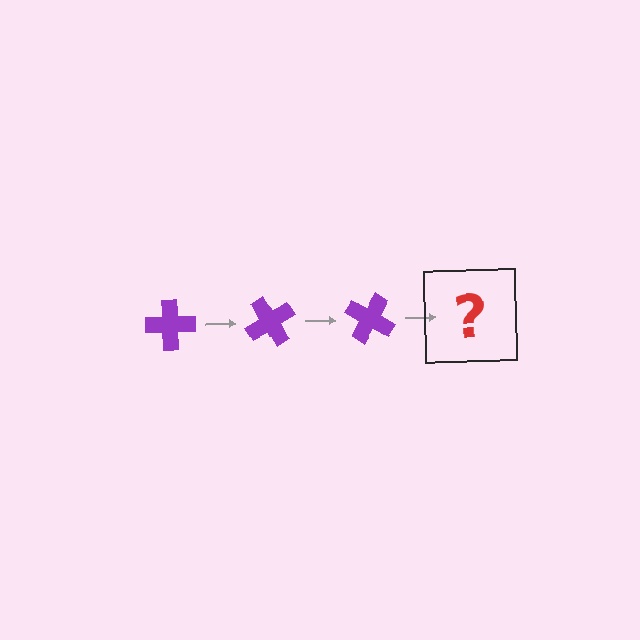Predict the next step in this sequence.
The next step is a purple cross rotated 180 degrees.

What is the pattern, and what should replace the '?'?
The pattern is that the cross rotates 60 degrees each step. The '?' should be a purple cross rotated 180 degrees.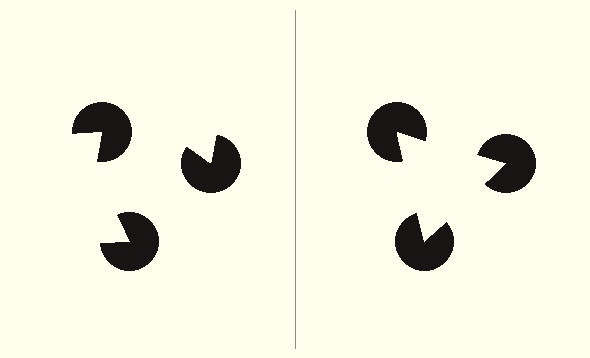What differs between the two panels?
The pac-man discs are positioned identically on both sides; only the wedge orientations differ. On the right they align to a triangle; on the left they are misaligned.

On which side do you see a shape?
An illusory triangle appears on the right side. On the left side the wedge cuts are rotated, so no coherent shape forms.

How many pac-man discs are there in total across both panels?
6 — 3 on each side.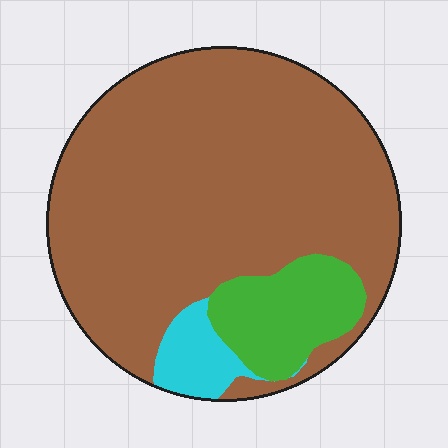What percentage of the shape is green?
Green takes up less than a sixth of the shape.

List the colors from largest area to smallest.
From largest to smallest: brown, green, cyan.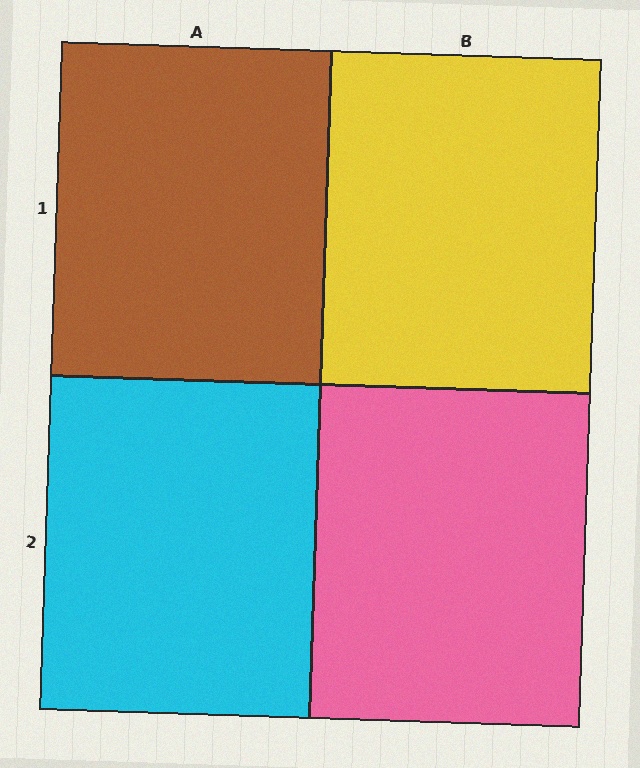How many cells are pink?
1 cell is pink.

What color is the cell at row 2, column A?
Cyan.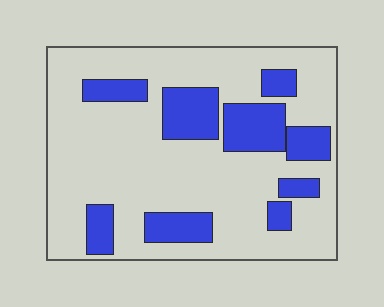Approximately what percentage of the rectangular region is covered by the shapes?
Approximately 25%.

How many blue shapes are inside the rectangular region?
9.